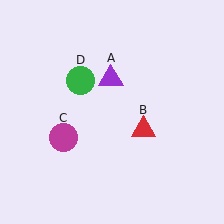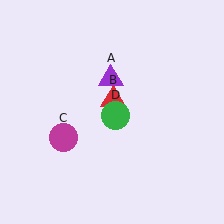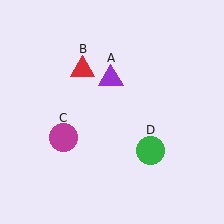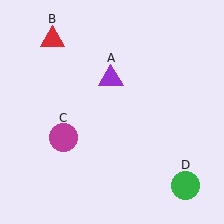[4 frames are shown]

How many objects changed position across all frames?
2 objects changed position: red triangle (object B), green circle (object D).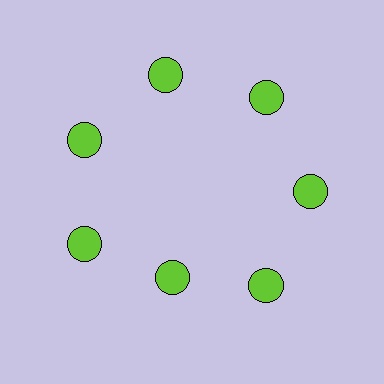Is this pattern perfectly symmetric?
No. The 7 lime circles are arranged in a ring, but one element near the 6 o'clock position is pulled inward toward the center, breaking the 7-fold rotational symmetry.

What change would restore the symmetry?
The symmetry would be restored by moving it outward, back onto the ring so that all 7 circles sit at equal angles and equal distance from the center.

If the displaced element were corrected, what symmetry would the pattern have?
It would have 7-fold rotational symmetry — the pattern would map onto itself every 51 degrees.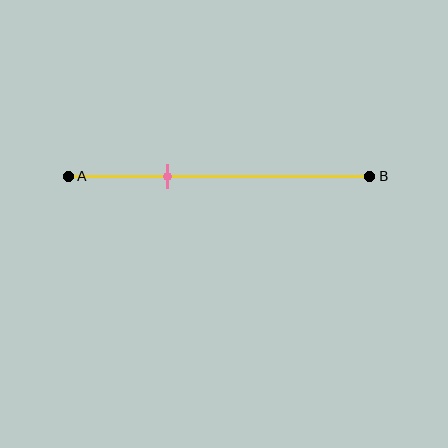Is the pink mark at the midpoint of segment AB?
No, the mark is at about 35% from A, not at the 50% midpoint.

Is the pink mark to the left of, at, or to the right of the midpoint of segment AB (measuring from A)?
The pink mark is to the left of the midpoint of segment AB.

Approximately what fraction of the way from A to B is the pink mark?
The pink mark is approximately 35% of the way from A to B.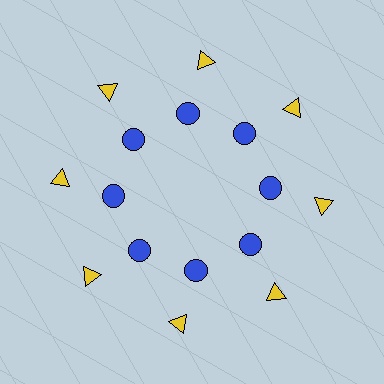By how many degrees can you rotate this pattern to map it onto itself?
The pattern maps onto itself every 45 degrees of rotation.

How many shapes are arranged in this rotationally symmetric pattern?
There are 16 shapes, arranged in 8 groups of 2.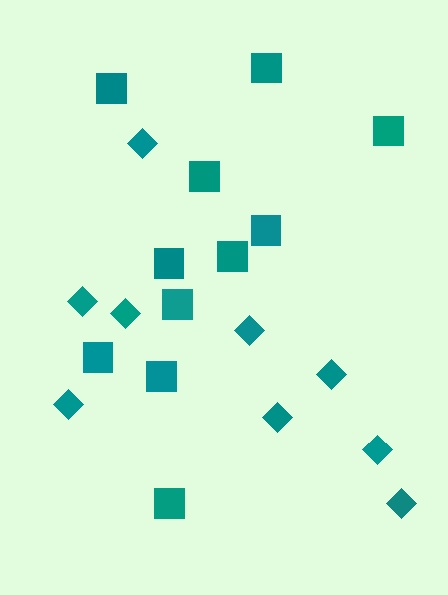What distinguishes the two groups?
There are 2 groups: one group of squares (11) and one group of diamonds (9).